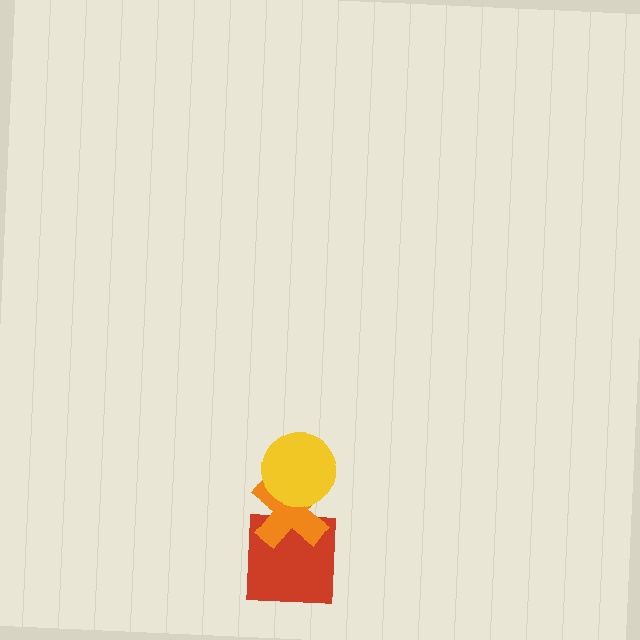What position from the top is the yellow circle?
The yellow circle is 1st from the top.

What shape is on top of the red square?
The orange cross is on top of the red square.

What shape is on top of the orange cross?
The yellow circle is on top of the orange cross.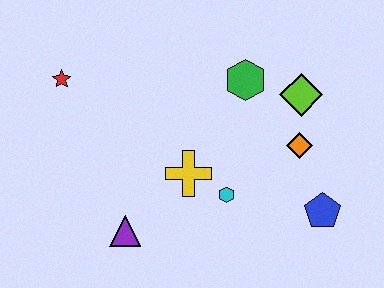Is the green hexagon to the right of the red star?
Yes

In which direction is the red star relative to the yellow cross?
The red star is to the left of the yellow cross.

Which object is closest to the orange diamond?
The lime diamond is closest to the orange diamond.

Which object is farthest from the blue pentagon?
The red star is farthest from the blue pentagon.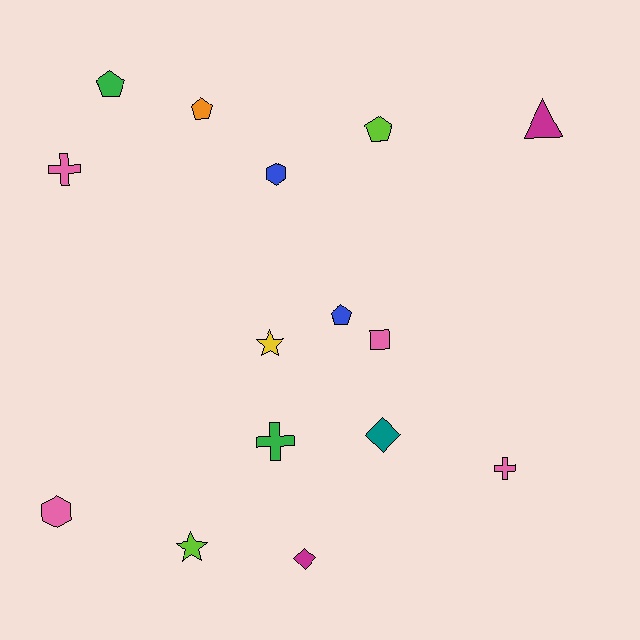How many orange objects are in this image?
There is 1 orange object.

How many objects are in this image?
There are 15 objects.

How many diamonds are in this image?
There are 2 diamonds.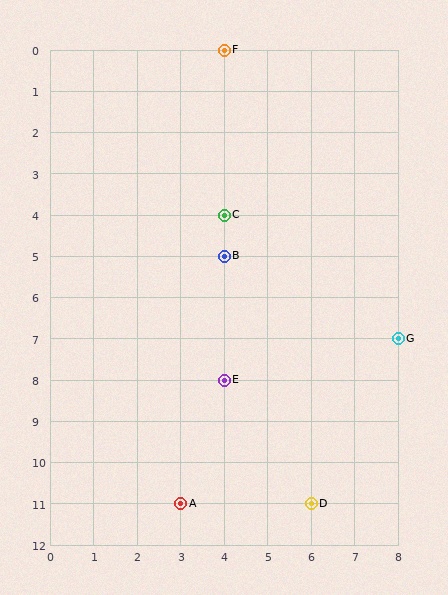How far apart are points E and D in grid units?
Points E and D are 2 columns and 3 rows apart (about 3.6 grid units diagonally).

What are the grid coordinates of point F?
Point F is at grid coordinates (4, 0).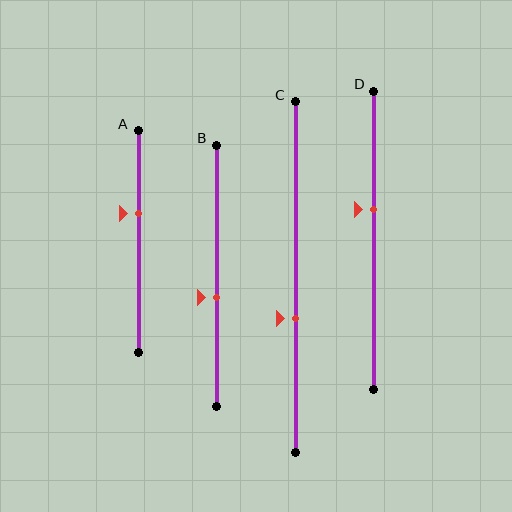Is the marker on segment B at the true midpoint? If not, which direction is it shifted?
No, the marker on segment B is shifted downward by about 8% of the segment length.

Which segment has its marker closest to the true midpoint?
Segment B has its marker closest to the true midpoint.